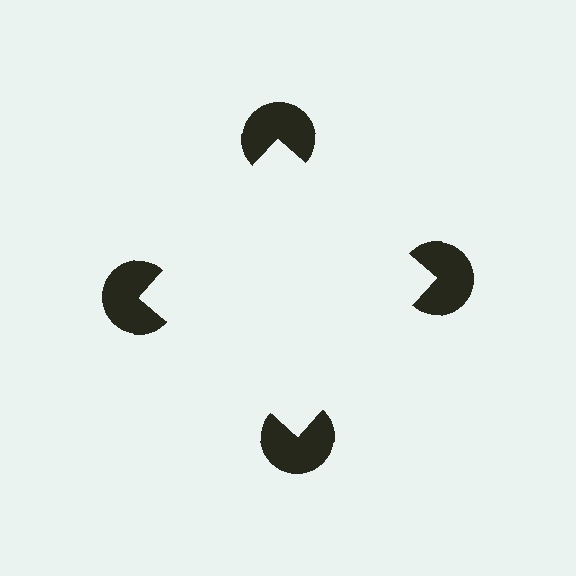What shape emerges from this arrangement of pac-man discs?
An illusory square — its edges are inferred from the aligned wedge cuts in the pac-man discs, not physically drawn.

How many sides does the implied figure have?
4 sides.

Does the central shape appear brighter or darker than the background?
It typically appears slightly brighter than the background, even though no actual brightness change is drawn.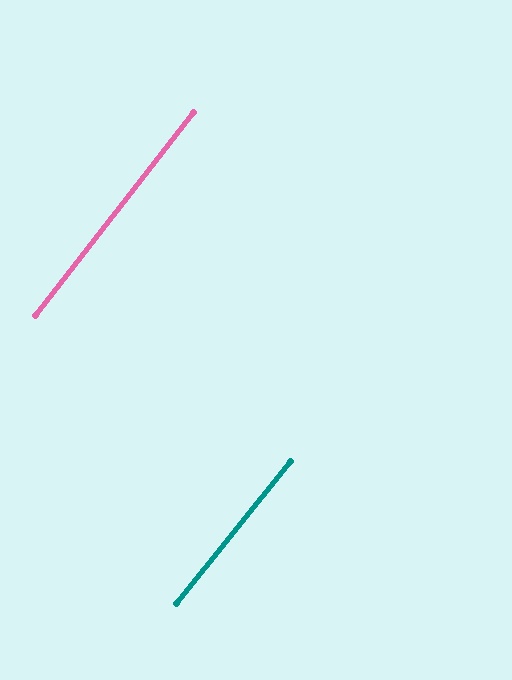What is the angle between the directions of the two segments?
Approximately 1 degree.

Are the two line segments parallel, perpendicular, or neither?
Parallel — their directions differ by only 0.7°.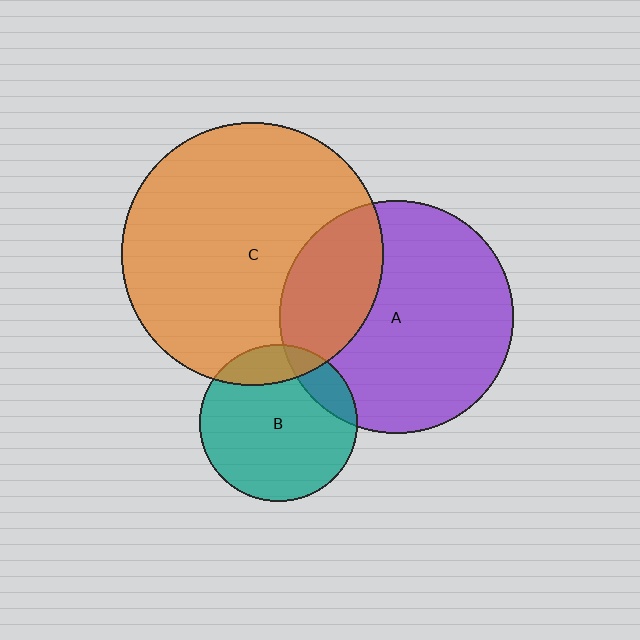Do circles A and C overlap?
Yes.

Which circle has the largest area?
Circle C (orange).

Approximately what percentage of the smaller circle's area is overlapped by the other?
Approximately 30%.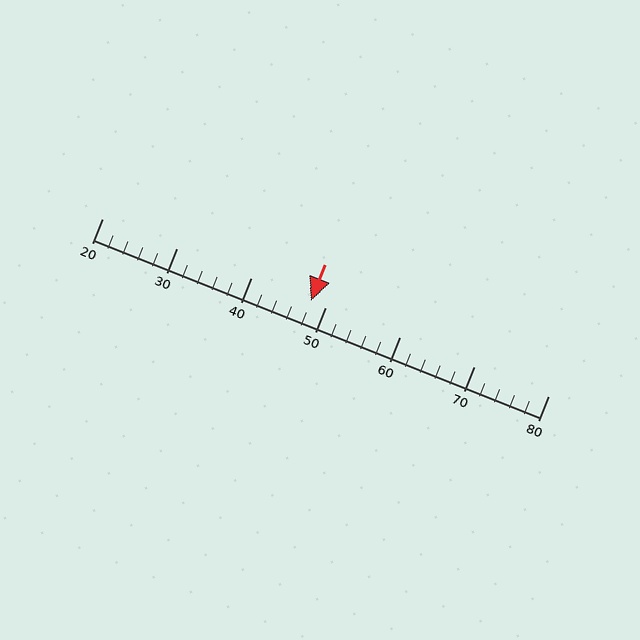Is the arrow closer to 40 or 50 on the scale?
The arrow is closer to 50.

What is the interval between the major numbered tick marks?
The major tick marks are spaced 10 units apart.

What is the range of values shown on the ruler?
The ruler shows values from 20 to 80.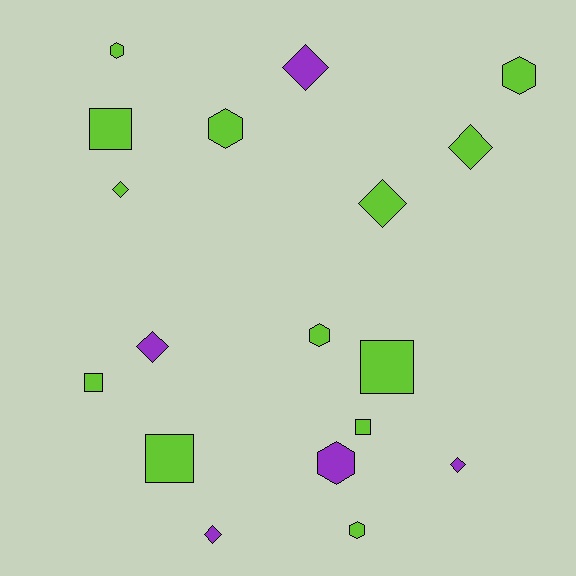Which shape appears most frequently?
Diamond, with 7 objects.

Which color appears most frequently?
Lime, with 13 objects.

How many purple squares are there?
There are no purple squares.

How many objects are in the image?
There are 18 objects.